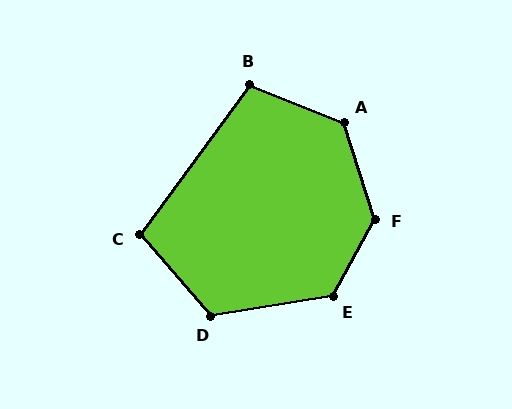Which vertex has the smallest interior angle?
C, at approximately 103 degrees.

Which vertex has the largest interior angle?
F, at approximately 134 degrees.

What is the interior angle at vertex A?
Approximately 130 degrees (obtuse).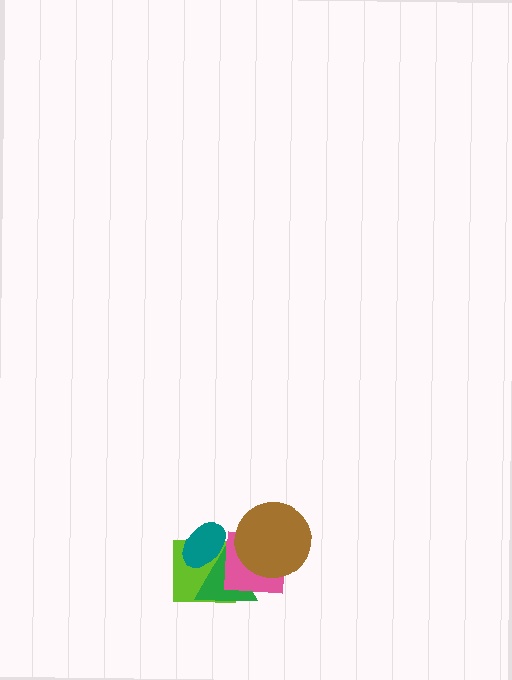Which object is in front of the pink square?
The brown circle is in front of the pink square.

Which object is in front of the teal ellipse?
The pink square is in front of the teal ellipse.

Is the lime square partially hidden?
Yes, it is partially covered by another shape.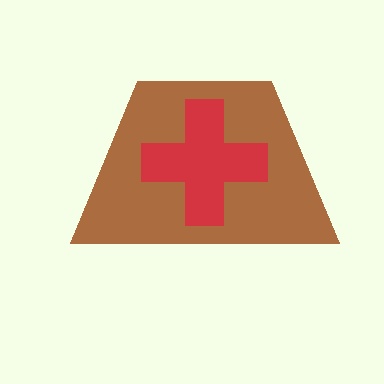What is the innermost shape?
The red cross.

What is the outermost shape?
The brown trapezoid.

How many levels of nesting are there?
2.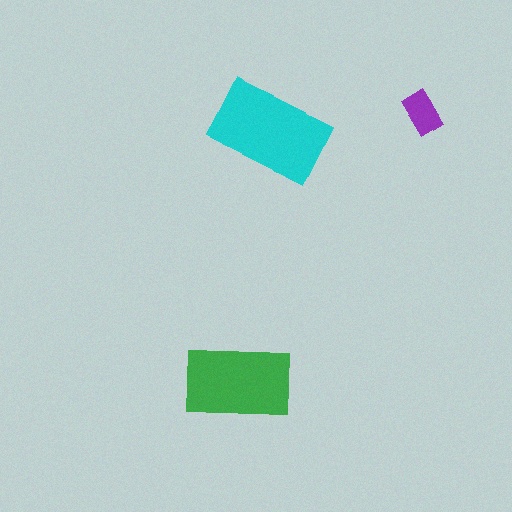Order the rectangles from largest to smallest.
the cyan one, the green one, the purple one.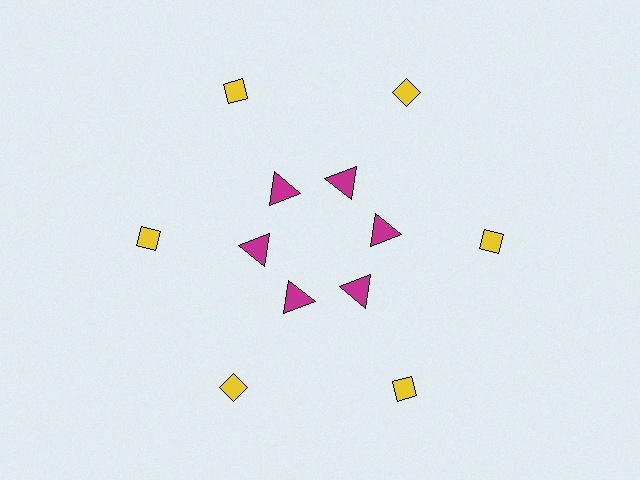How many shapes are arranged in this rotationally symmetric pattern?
There are 12 shapes, arranged in 6 groups of 2.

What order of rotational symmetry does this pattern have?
This pattern has 6-fold rotational symmetry.